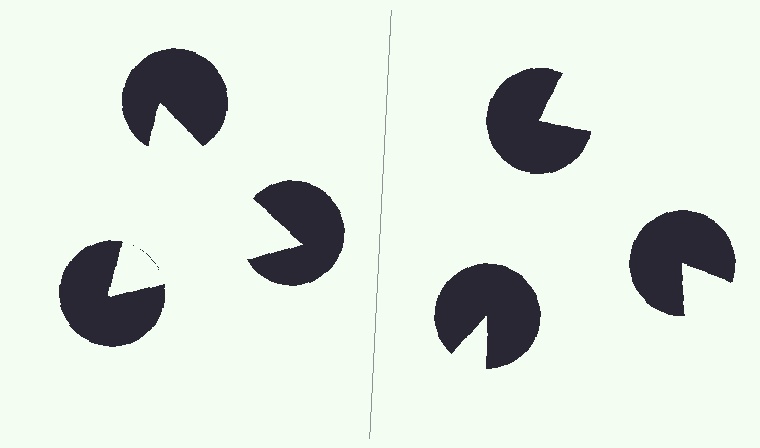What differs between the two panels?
The pac-man discs are positioned identically on both sides; only the wedge orientations differ. On the left they align to a triangle; on the right they are misaligned.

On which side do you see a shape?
An illusory triangle appears on the left side. On the right side the wedge cuts are rotated, so no coherent shape forms.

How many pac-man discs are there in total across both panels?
6 — 3 on each side.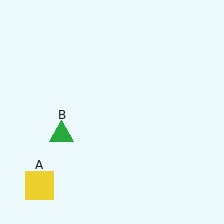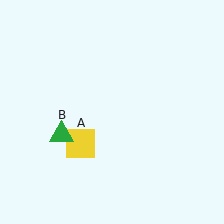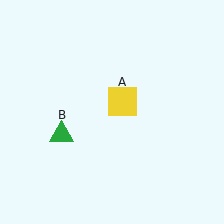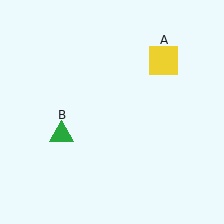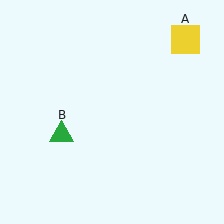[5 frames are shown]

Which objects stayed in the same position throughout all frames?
Green triangle (object B) remained stationary.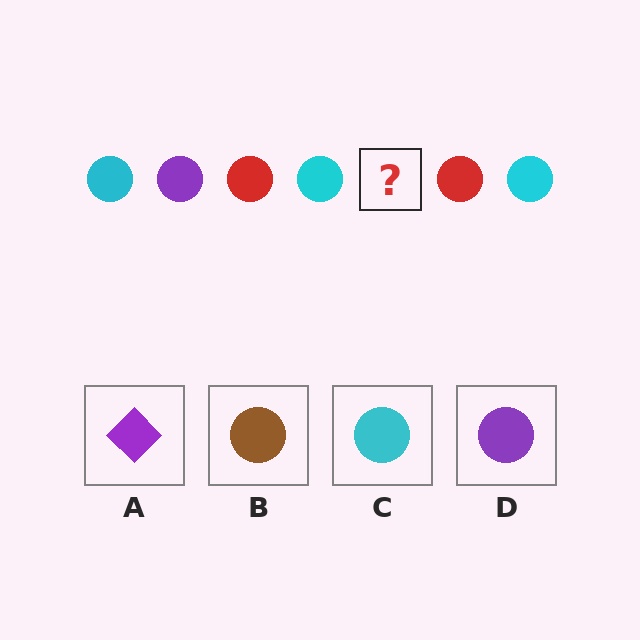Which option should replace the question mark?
Option D.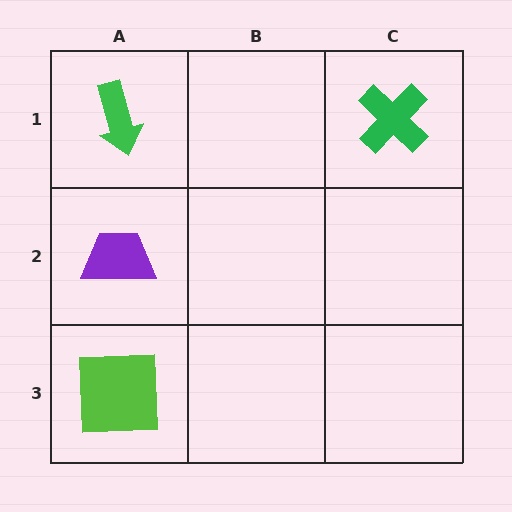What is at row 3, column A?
A lime square.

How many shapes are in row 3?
1 shape.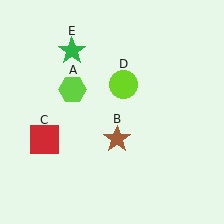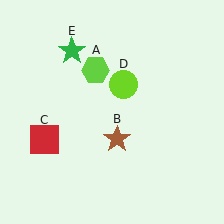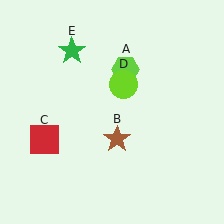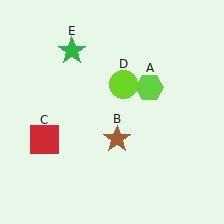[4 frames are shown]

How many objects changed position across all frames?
1 object changed position: lime hexagon (object A).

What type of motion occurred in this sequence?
The lime hexagon (object A) rotated clockwise around the center of the scene.